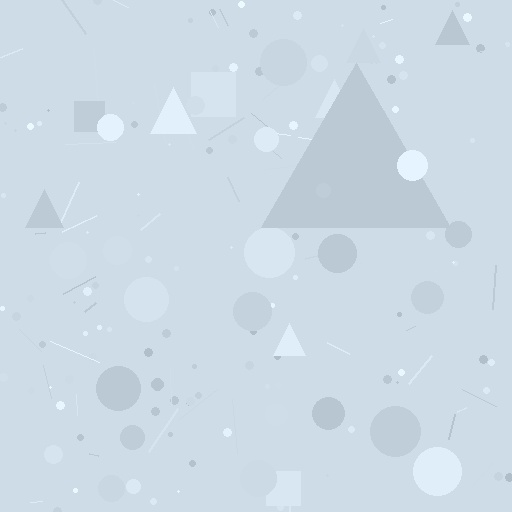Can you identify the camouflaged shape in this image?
The camouflaged shape is a triangle.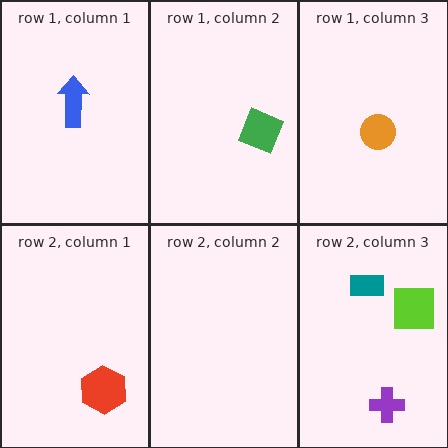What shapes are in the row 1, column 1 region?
The blue arrow.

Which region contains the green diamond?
The row 1, column 2 region.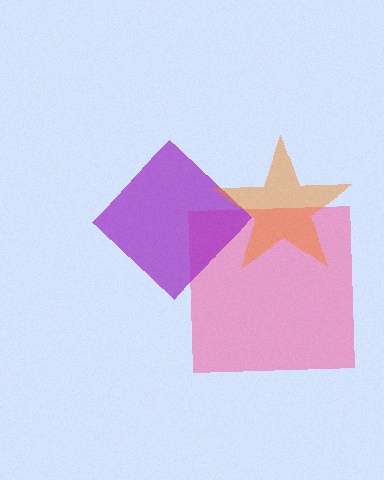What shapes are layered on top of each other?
The layered shapes are: a pink square, a purple diamond, an orange star.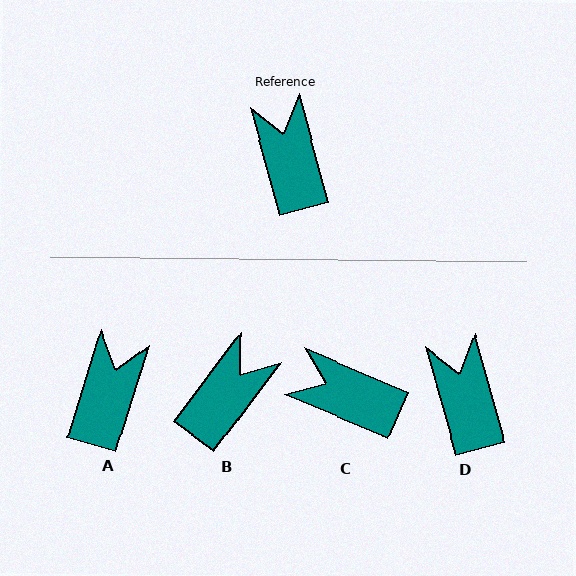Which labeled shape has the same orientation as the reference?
D.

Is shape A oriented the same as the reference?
No, it is off by about 33 degrees.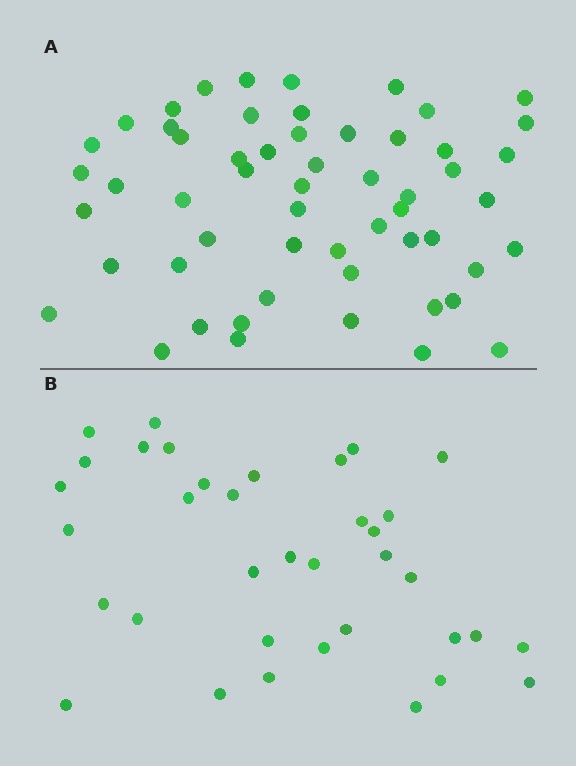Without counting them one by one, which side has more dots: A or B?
Region A (the top region) has more dots.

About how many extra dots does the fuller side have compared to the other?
Region A has approximately 20 more dots than region B.